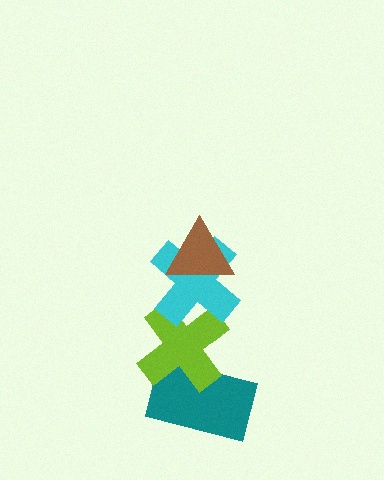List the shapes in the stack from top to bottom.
From top to bottom: the brown triangle, the cyan cross, the lime cross, the teal rectangle.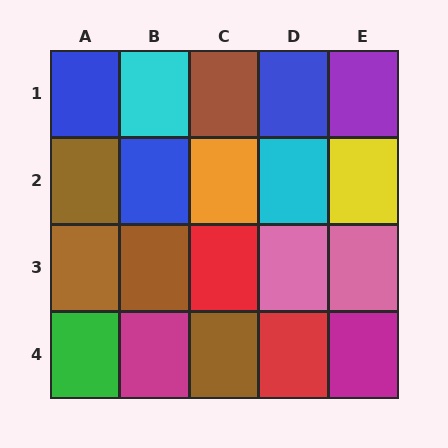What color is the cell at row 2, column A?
Brown.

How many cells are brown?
5 cells are brown.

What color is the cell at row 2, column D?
Cyan.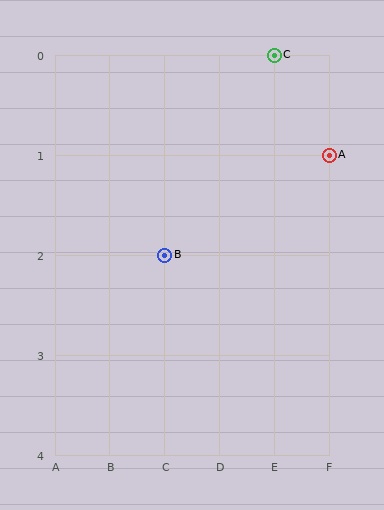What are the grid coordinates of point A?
Point A is at grid coordinates (F, 1).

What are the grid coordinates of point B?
Point B is at grid coordinates (C, 2).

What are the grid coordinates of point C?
Point C is at grid coordinates (E, 0).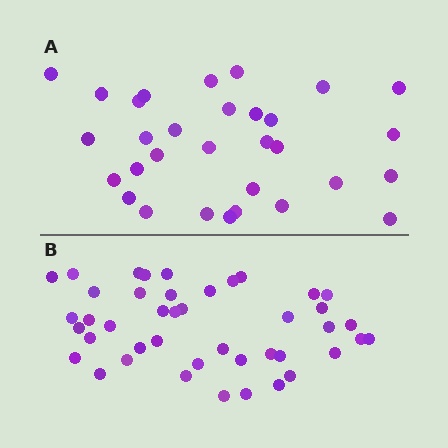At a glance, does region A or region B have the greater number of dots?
Region B (the bottom region) has more dots.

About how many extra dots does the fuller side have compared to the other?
Region B has roughly 12 or so more dots than region A.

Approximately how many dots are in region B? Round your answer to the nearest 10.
About 40 dots. (The exact count is 43, which rounds to 40.)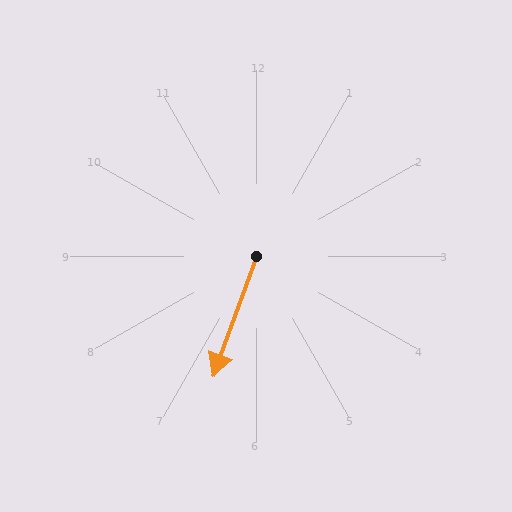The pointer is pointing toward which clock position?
Roughly 7 o'clock.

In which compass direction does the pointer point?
South.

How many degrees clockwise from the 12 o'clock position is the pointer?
Approximately 200 degrees.